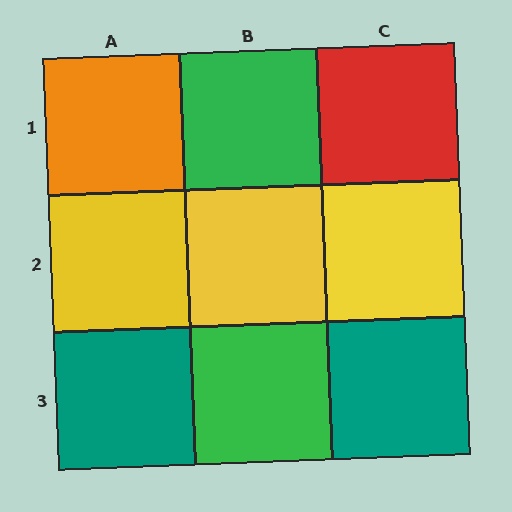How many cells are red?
1 cell is red.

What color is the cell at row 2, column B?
Yellow.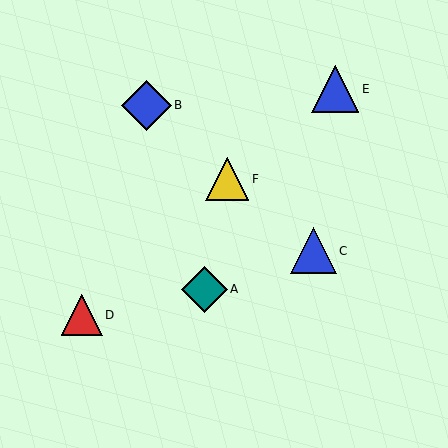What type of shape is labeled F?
Shape F is a yellow triangle.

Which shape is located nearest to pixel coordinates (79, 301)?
The red triangle (labeled D) at (82, 315) is nearest to that location.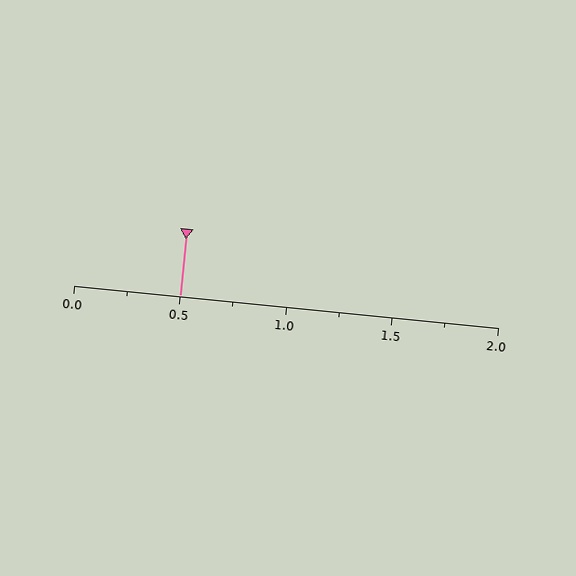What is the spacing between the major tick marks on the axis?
The major ticks are spaced 0.5 apart.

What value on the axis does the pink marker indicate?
The marker indicates approximately 0.5.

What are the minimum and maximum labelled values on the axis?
The axis runs from 0.0 to 2.0.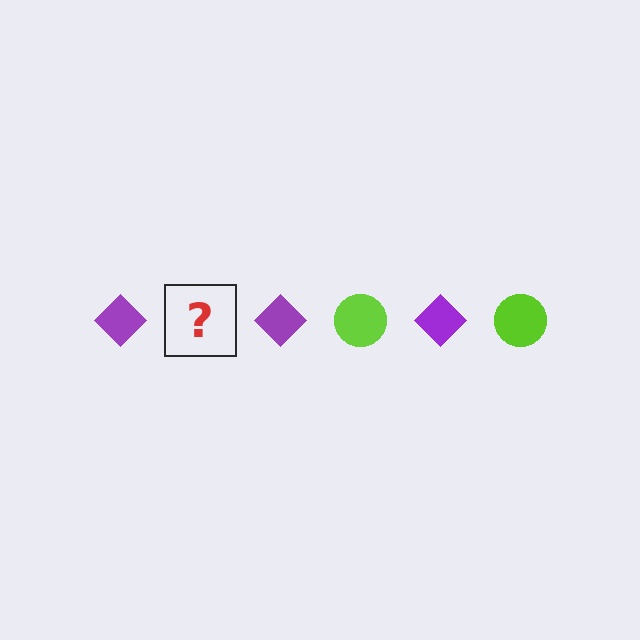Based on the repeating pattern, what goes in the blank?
The blank should be a lime circle.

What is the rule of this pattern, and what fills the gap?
The rule is that the pattern alternates between purple diamond and lime circle. The gap should be filled with a lime circle.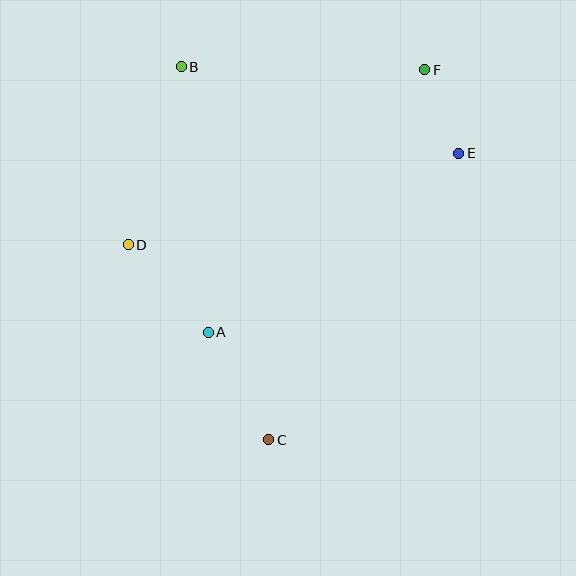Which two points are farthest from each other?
Points C and F are farthest from each other.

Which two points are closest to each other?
Points E and F are closest to each other.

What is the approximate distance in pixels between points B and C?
The distance between B and C is approximately 383 pixels.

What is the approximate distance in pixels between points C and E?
The distance between C and E is approximately 344 pixels.